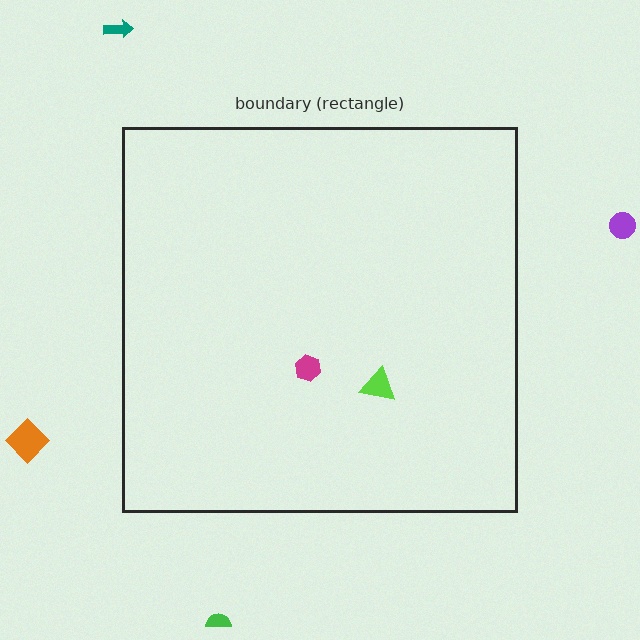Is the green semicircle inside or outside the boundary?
Outside.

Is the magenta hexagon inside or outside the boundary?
Inside.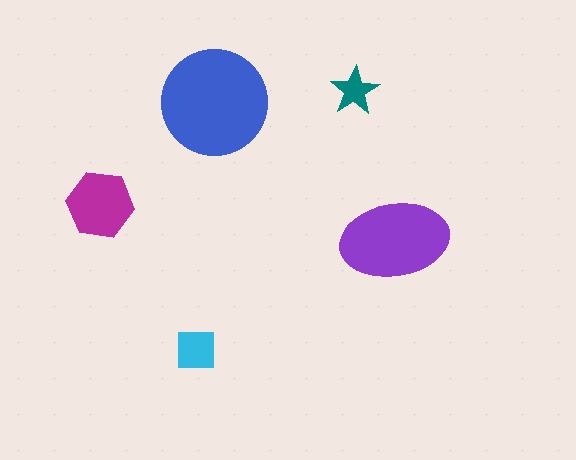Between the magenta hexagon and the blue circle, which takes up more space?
The blue circle.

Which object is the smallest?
The teal star.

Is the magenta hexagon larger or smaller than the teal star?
Larger.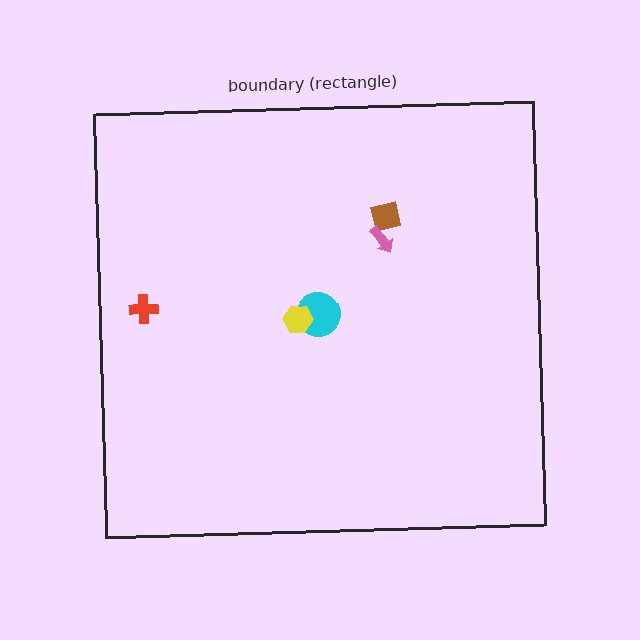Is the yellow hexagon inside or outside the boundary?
Inside.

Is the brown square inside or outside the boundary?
Inside.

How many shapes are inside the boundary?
5 inside, 0 outside.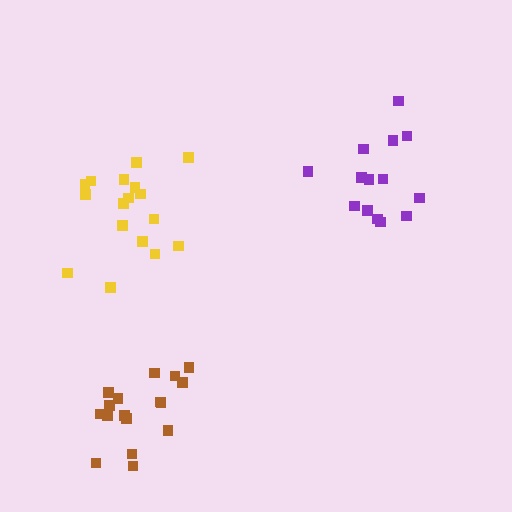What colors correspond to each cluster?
The clusters are colored: yellow, brown, purple.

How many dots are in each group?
Group 1: 17 dots, Group 2: 17 dots, Group 3: 14 dots (48 total).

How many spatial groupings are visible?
There are 3 spatial groupings.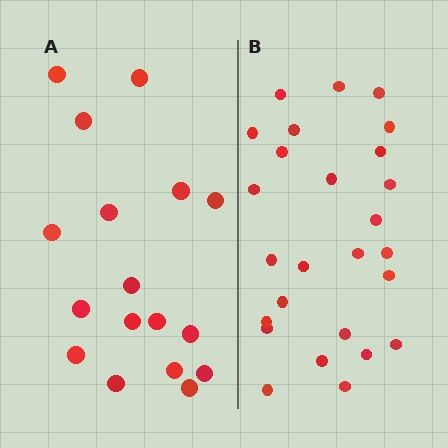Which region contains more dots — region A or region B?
Region B (the right region) has more dots.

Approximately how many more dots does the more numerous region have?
Region B has roughly 8 or so more dots than region A.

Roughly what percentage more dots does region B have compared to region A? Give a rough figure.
About 55% more.